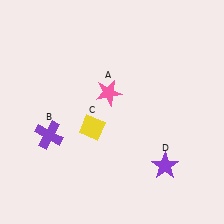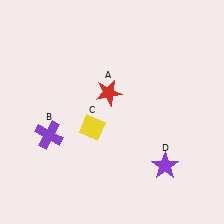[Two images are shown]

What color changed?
The star (A) changed from pink in Image 1 to red in Image 2.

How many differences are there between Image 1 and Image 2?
There is 1 difference between the two images.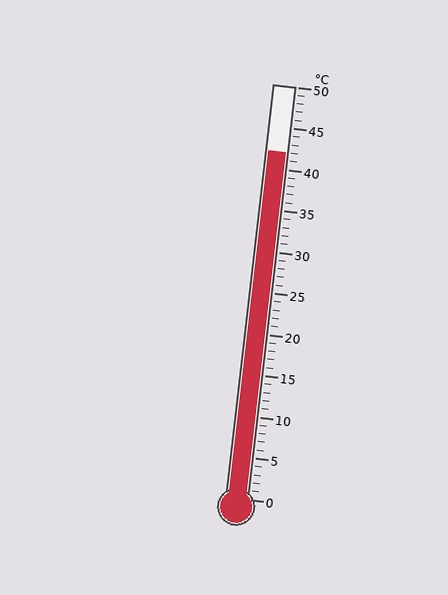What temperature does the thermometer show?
The thermometer shows approximately 42°C.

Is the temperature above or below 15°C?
The temperature is above 15°C.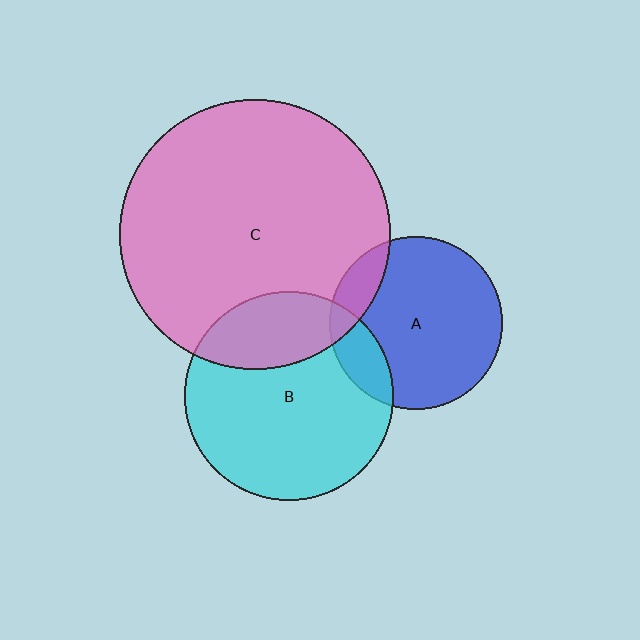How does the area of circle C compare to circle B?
Approximately 1.7 times.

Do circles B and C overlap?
Yes.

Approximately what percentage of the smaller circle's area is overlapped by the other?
Approximately 25%.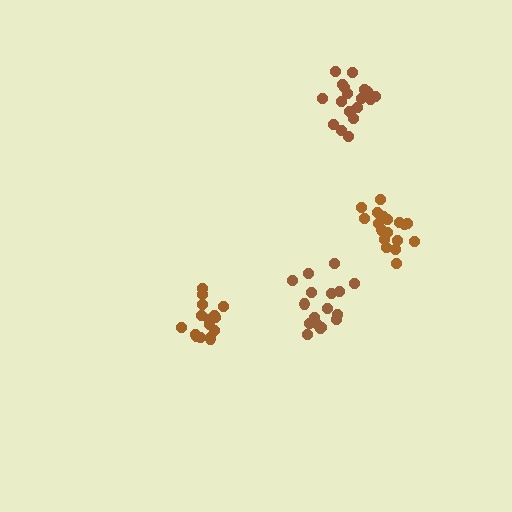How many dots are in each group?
Group 1: 18 dots, Group 2: 17 dots, Group 3: 16 dots, Group 4: 18 dots (69 total).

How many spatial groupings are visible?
There are 4 spatial groupings.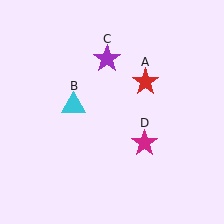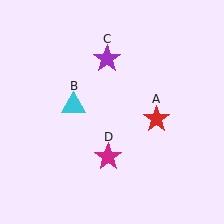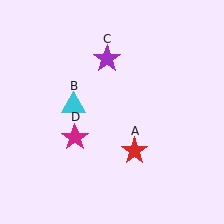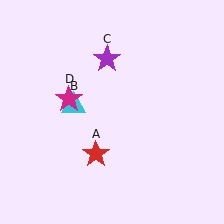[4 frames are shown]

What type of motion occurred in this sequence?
The red star (object A), magenta star (object D) rotated clockwise around the center of the scene.